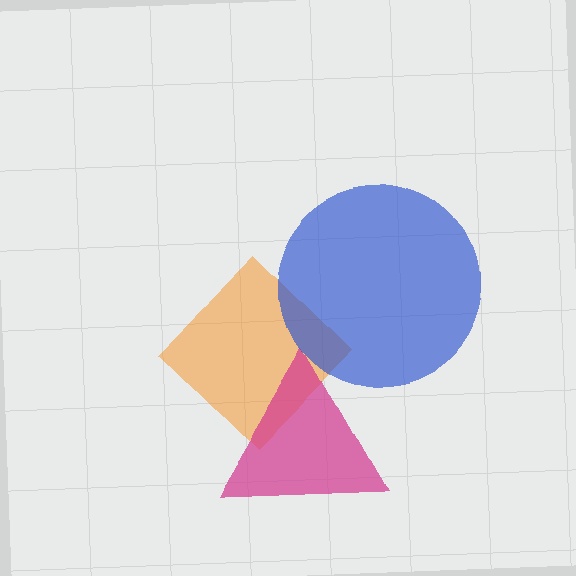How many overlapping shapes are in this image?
There are 3 overlapping shapes in the image.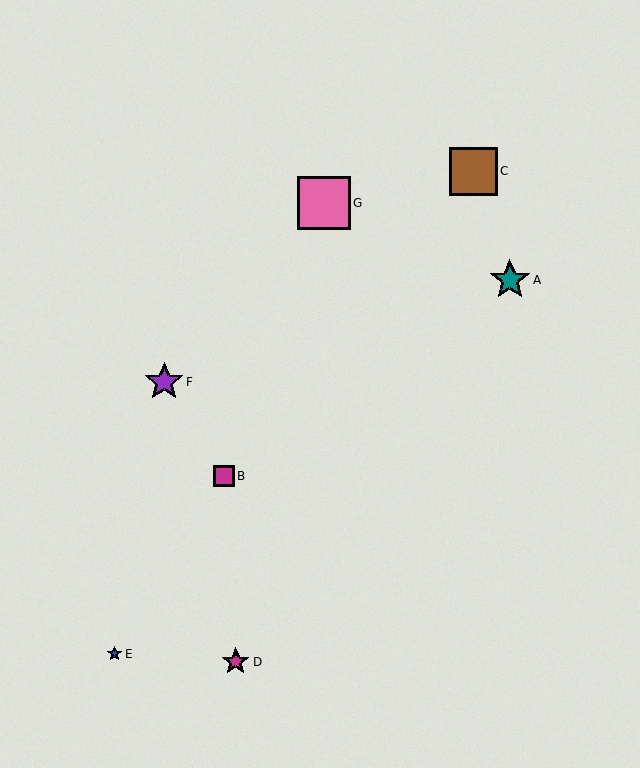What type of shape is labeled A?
Shape A is a teal star.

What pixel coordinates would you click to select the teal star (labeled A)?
Click at (510, 280) to select the teal star A.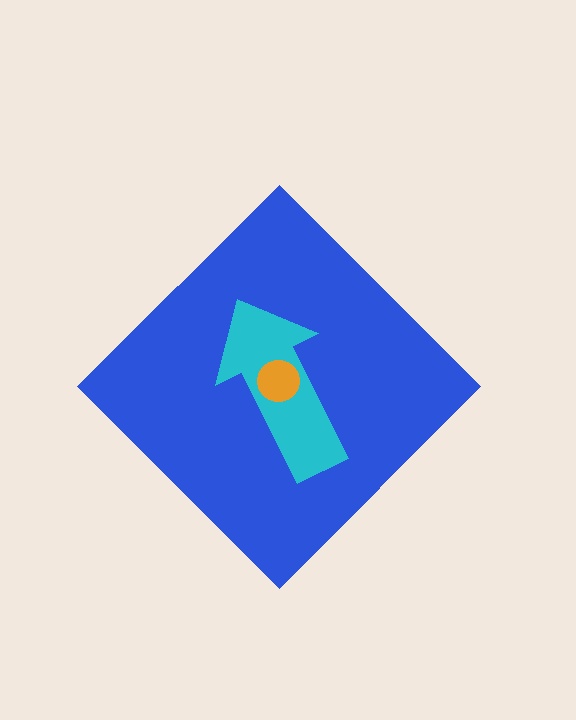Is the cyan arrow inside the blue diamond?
Yes.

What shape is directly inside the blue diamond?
The cyan arrow.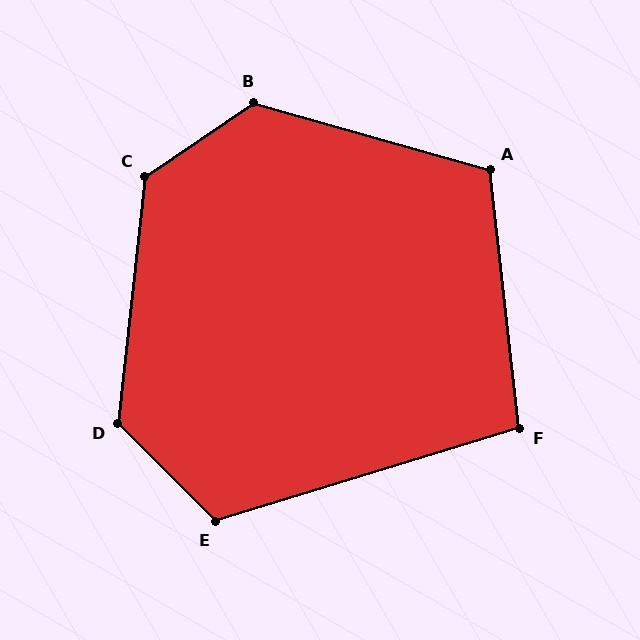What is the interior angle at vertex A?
Approximately 112 degrees (obtuse).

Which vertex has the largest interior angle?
B, at approximately 130 degrees.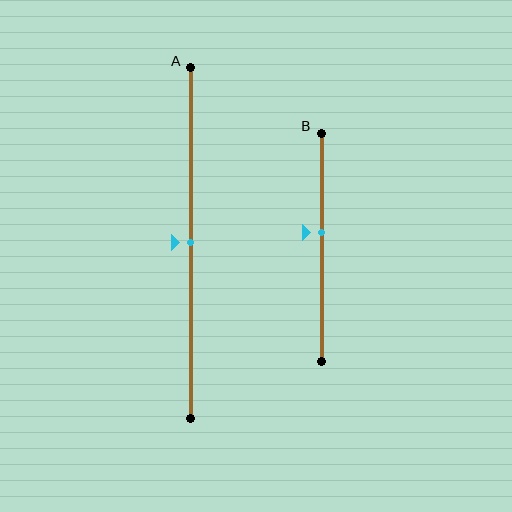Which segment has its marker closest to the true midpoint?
Segment A has its marker closest to the true midpoint.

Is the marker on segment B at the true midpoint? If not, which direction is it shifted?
No, the marker on segment B is shifted upward by about 6% of the segment length.